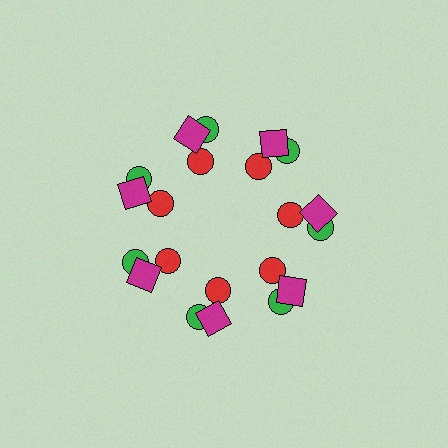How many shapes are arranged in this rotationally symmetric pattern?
There are 21 shapes, arranged in 7 groups of 3.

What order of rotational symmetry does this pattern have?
This pattern has 7-fold rotational symmetry.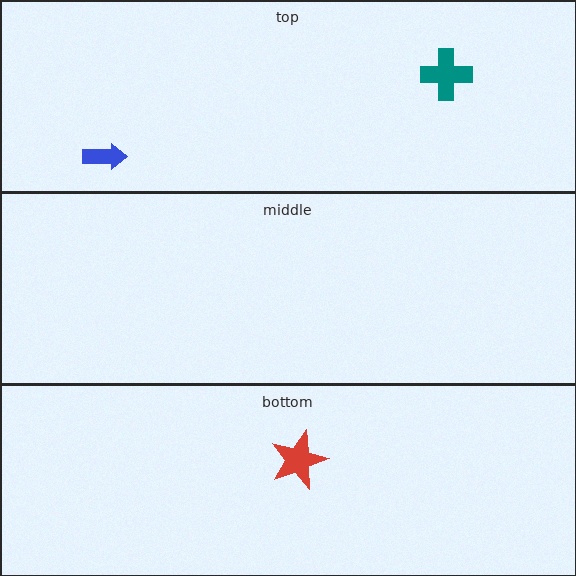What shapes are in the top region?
The blue arrow, the teal cross.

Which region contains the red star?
The bottom region.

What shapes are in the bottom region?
The red star.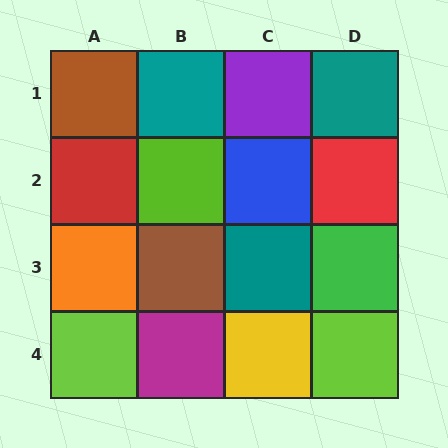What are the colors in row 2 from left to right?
Red, lime, blue, red.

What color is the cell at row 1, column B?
Teal.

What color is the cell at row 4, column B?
Magenta.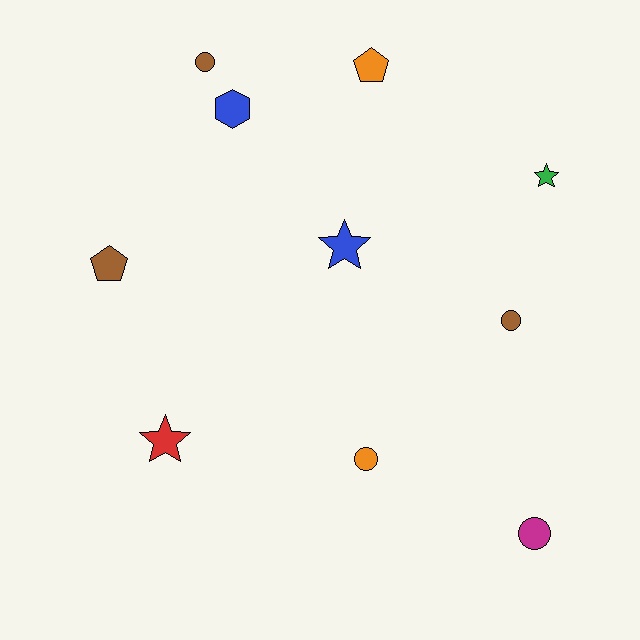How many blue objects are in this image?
There are 2 blue objects.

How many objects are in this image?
There are 10 objects.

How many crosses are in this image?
There are no crosses.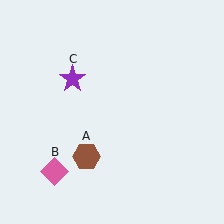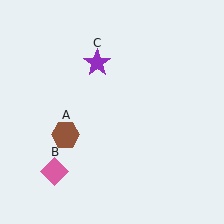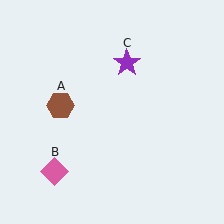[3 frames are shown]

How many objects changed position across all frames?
2 objects changed position: brown hexagon (object A), purple star (object C).